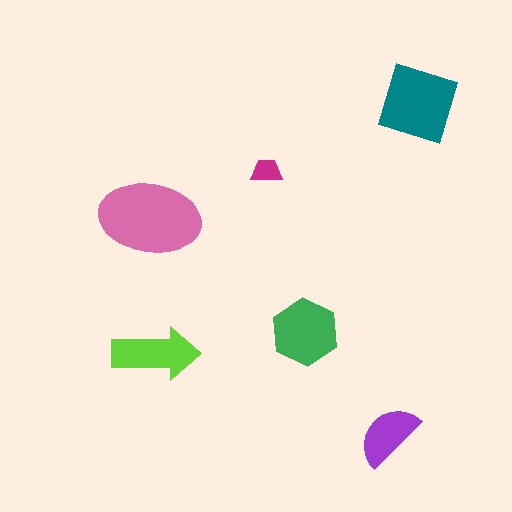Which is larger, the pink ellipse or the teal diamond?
The pink ellipse.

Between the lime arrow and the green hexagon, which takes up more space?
The green hexagon.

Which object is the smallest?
The magenta trapezoid.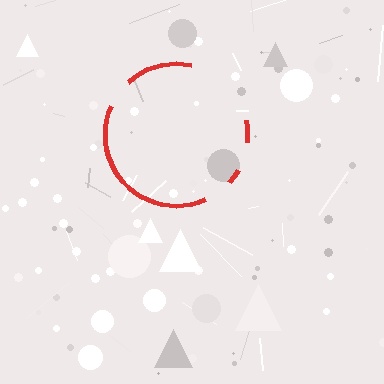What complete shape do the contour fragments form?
The contour fragments form a circle.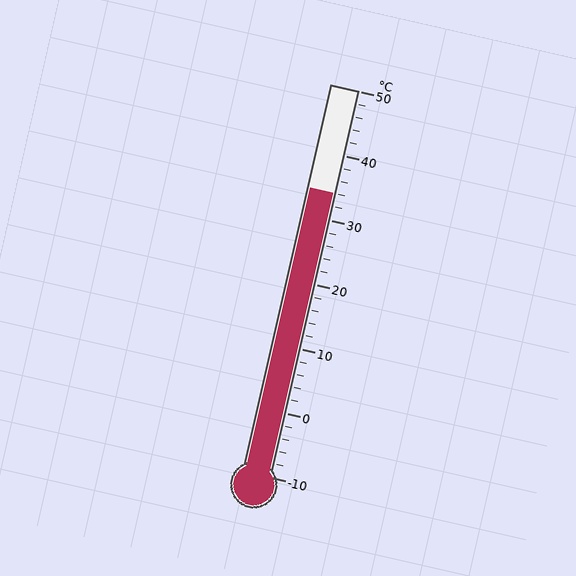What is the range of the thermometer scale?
The thermometer scale ranges from -10°C to 50°C.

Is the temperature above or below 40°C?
The temperature is below 40°C.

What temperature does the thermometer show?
The thermometer shows approximately 34°C.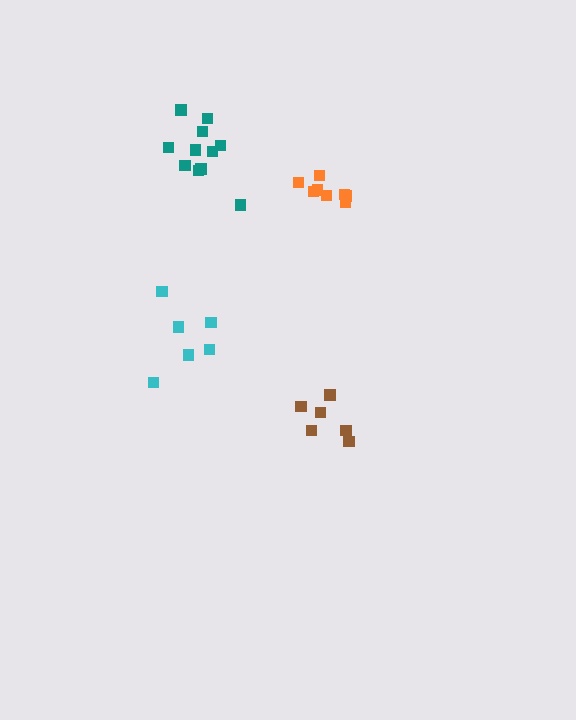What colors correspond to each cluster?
The clusters are colored: cyan, brown, orange, teal.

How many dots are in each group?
Group 1: 6 dots, Group 2: 6 dots, Group 3: 8 dots, Group 4: 11 dots (31 total).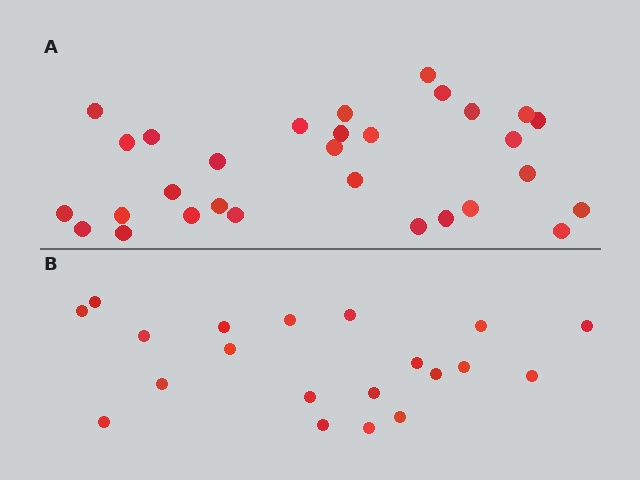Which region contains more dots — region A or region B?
Region A (the top region) has more dots.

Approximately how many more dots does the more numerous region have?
Region A has roughly 10 or so more dots than region B.